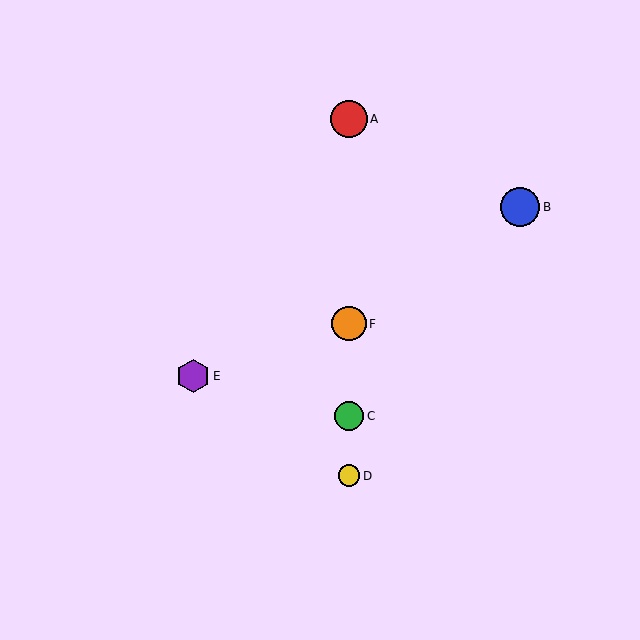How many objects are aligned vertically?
4 objects (A, C, D, F) are aligned vertically.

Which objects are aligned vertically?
Objects A, C, D, F are aligned vertically.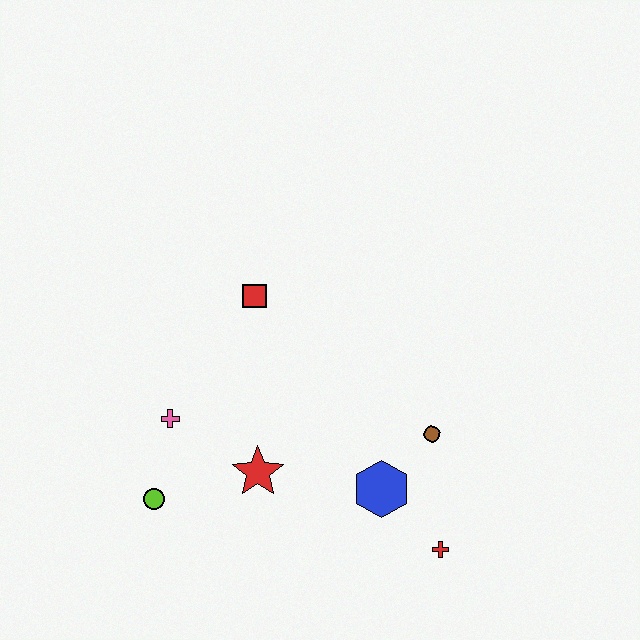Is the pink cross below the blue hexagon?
No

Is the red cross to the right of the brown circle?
Yes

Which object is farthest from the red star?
The red cross is farthest from the red star.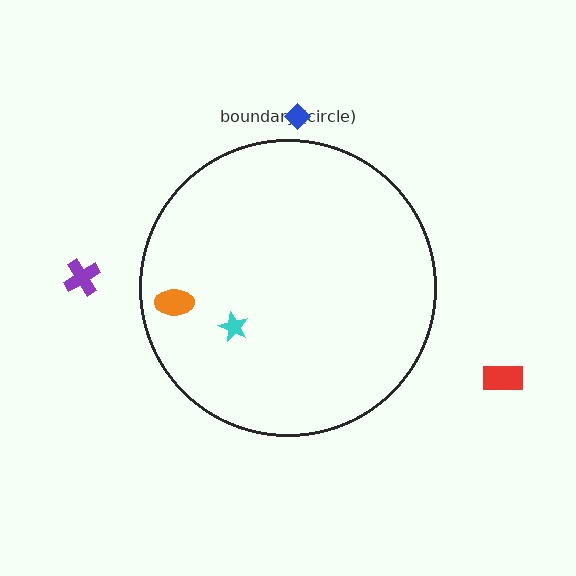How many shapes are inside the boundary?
2 inside, 3 outside.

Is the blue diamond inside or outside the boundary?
Outside.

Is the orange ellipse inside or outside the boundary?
Inside.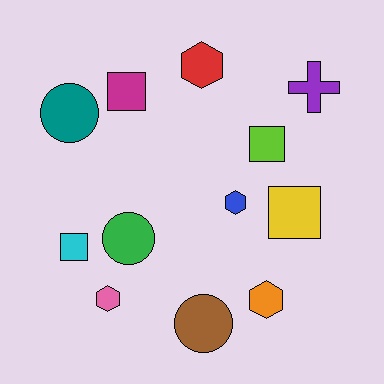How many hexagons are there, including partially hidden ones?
There are 4 hexagons.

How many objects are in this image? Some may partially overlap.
There are 12 objects.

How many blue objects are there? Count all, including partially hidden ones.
There is 1 blue object.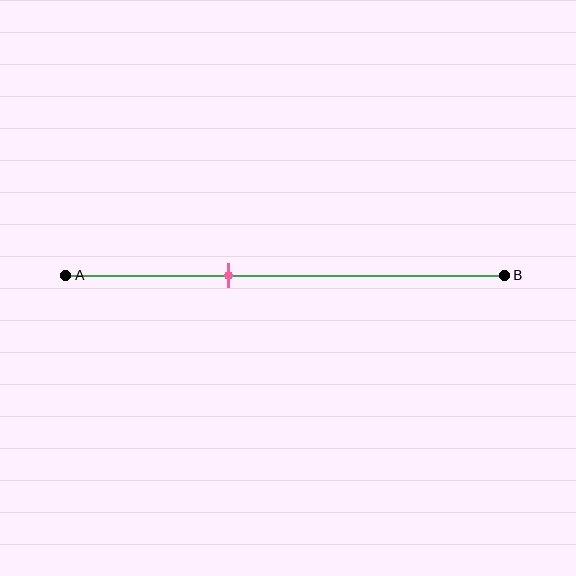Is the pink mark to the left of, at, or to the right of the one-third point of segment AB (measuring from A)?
The pink mark is to the right of the one-third point of segment AB.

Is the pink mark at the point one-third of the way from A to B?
No, the mark is at about 35% from A, not at the 33% one-third point.